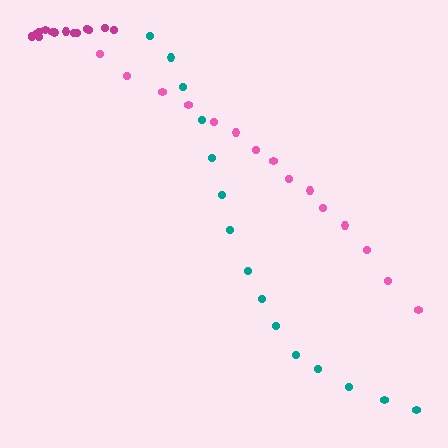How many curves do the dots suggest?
There are 3 distinct paths.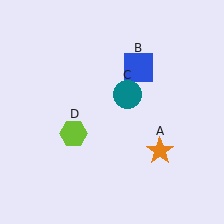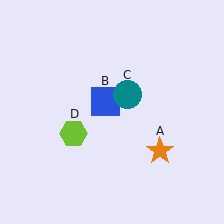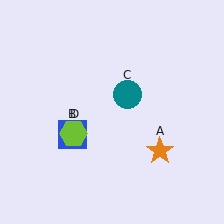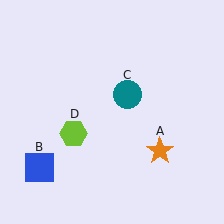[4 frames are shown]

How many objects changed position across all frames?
1 object changed position: blue square (object B).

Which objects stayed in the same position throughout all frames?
Orange star (object A) and teal circle (object C) and lime hexagon (object D) remained stationary.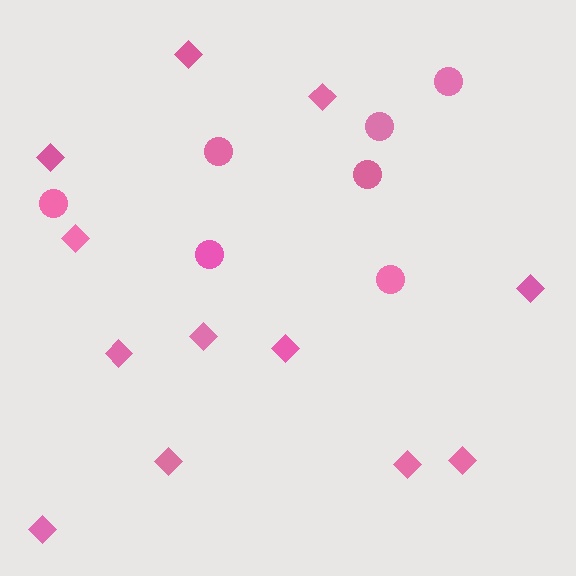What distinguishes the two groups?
There are 2 groups: one group of circles (7) and one group of diamonds (12).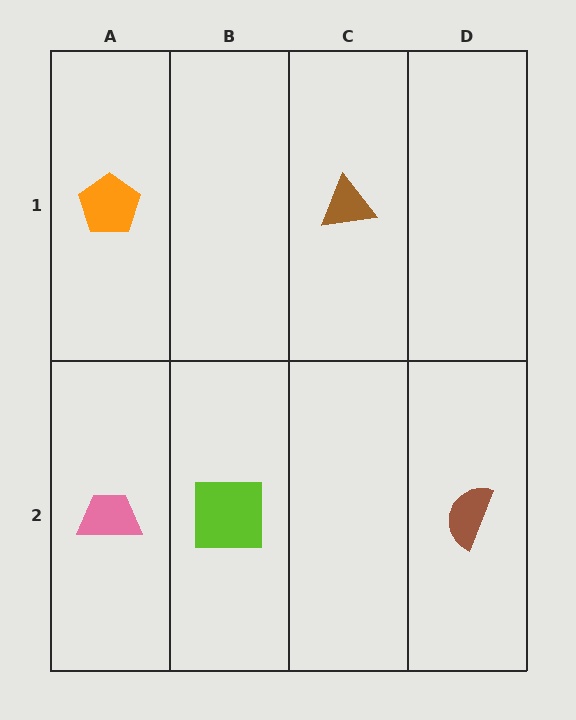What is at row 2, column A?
A pink trapezoid.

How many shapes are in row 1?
2 shapes.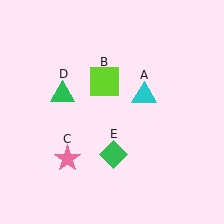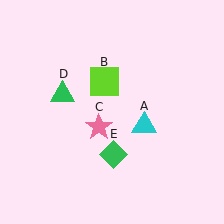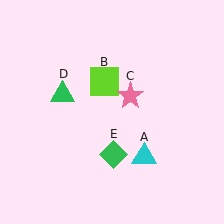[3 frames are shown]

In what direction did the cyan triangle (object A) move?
The cyan triangle (object A) moved down.